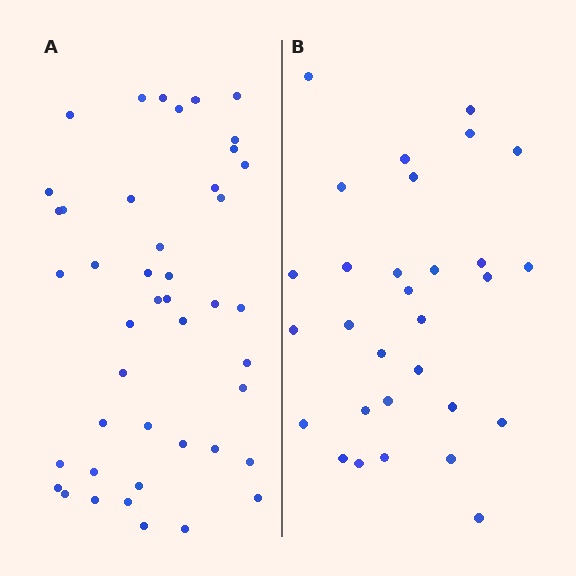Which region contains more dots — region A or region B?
Region A (the left region) has more dots.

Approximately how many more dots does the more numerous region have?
Region A has approximately 15 more dots than region B.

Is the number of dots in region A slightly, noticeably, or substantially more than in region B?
Region A has substantially more. The ratio is roughly 1.5 to 1.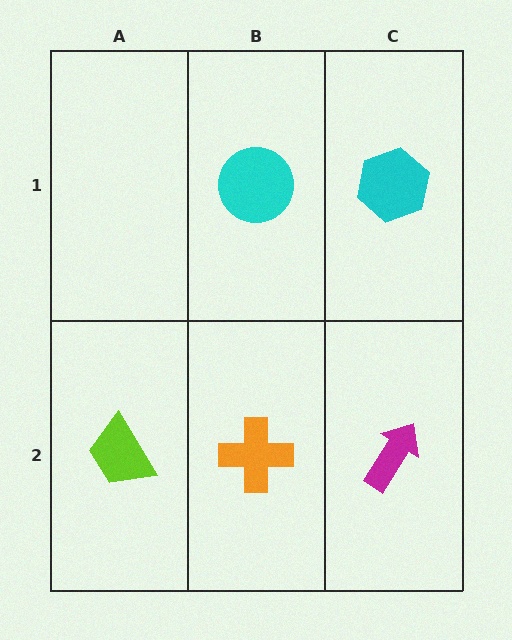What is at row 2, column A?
A lime trapezoid.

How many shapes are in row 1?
2 shapes.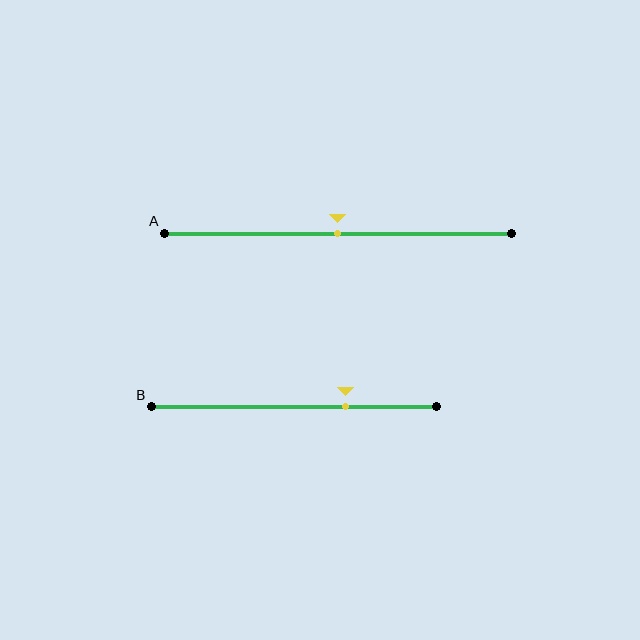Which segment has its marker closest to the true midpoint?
Segment A has its marker closest to the true midpoint.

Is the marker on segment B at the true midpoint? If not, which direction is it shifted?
No, the marker on segment B is shifted to the right by about 18% of the segment length.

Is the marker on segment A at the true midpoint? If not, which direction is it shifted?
Yes, the marker on segment A is at the true midpoint.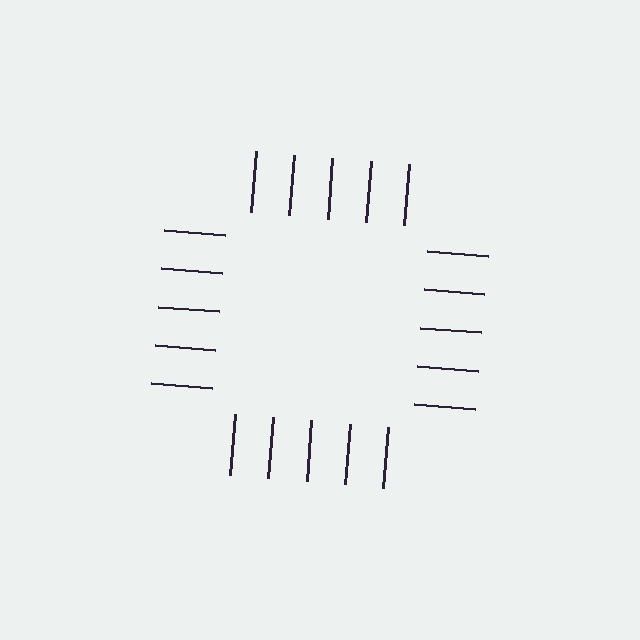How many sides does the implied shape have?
4 sides — the line-ends trace a square.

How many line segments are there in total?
20 — 5 along each of the 4 edges.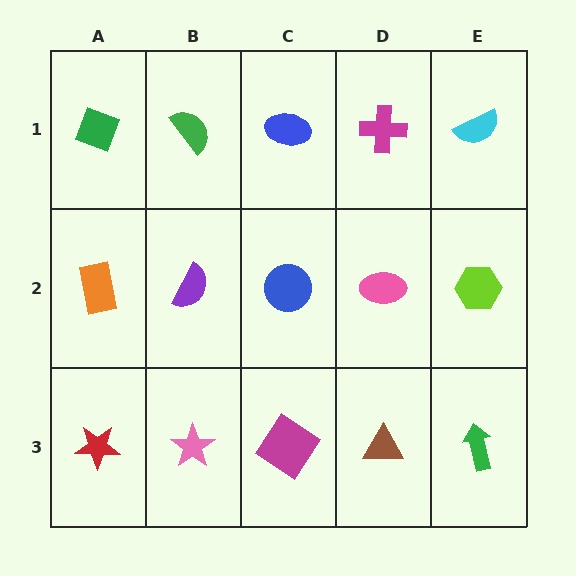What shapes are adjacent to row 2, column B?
A green semicircle (row 1, column B), a pink star (row 3, column B), an orange rectangle (row 2, column A), a blue circle (row 2, column C).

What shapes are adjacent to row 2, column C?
A blue ellipse (row 1, column C), a magenta diamond (row 3, column C), a purple semicircle (row 2, column B), a pink ellipse (row 2, column D).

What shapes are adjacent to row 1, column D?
A pink ellipse (row 2, column D), a blue ellipse (row 1, column C), a cyan semicircle (row 1, column E).